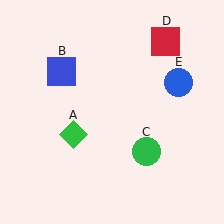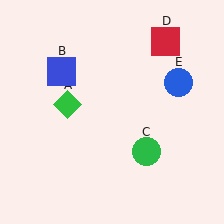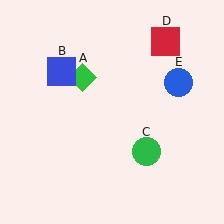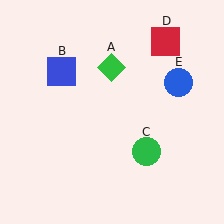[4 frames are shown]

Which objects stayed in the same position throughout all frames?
Blue square (object B) and green circle (object C) and red square (object D) and blue circle (object E) remained stationary.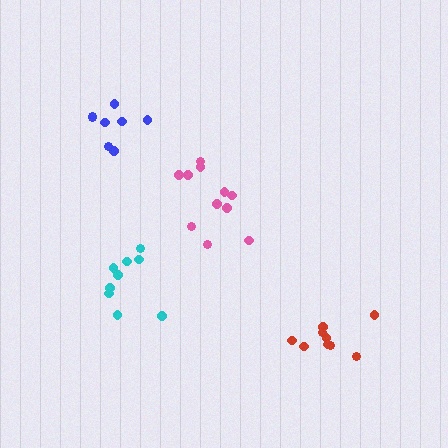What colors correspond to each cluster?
The clusters are colored: cyan, blue, pink, red.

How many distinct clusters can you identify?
There are 4 distinct clusters.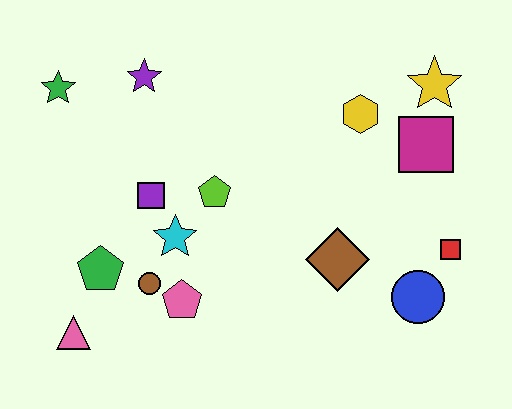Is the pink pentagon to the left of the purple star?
No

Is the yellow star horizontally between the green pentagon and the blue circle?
No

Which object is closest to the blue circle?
The red square is closest to the blue circle.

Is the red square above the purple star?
No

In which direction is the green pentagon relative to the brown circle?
The green pentagon is to the left of the brown circle.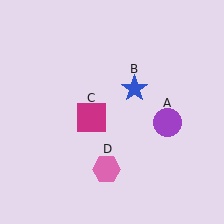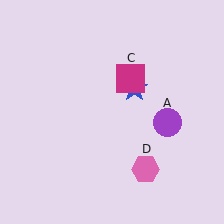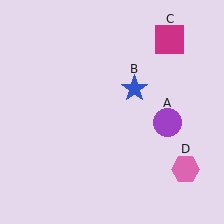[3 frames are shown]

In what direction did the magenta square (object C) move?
The magenta square (object C) moved up and to the right.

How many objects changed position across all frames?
2 objects changed position: magenta square (object C), pink hexagon (object D).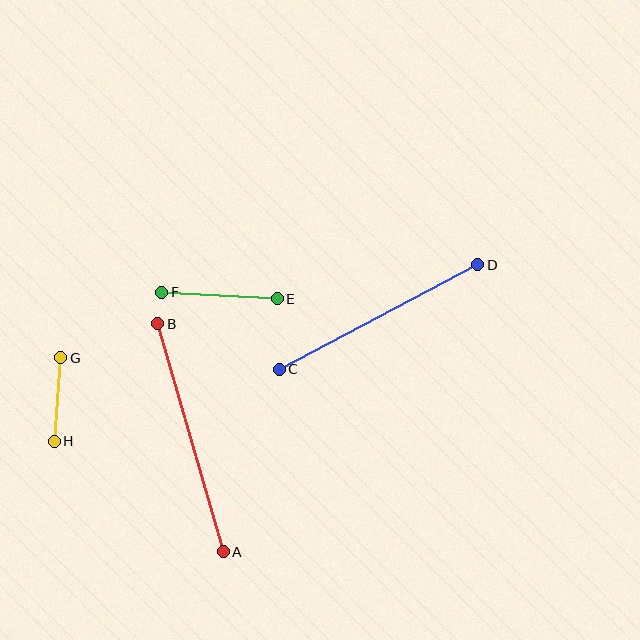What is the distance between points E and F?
The distance is approximately 116 pixels.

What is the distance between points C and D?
The distance is approximately 224 pixels.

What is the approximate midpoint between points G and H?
The midpoint is at approximately (58, 399) pixels.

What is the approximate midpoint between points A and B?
The midpoint is at approximately (191, 438) pixels.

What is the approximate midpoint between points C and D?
The midpoint is at approximately (378, 317) pixels.